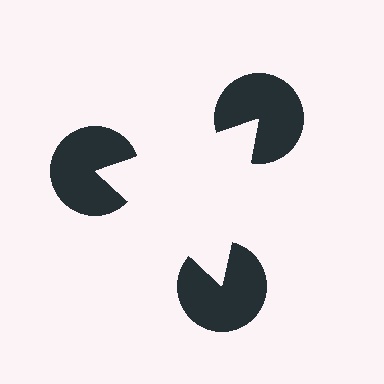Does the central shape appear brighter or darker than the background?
It typically appears slightly brighter than the background, even though no actual brightness change is drawn.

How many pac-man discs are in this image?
There are 3 — one at each vertex of the illusory triangle.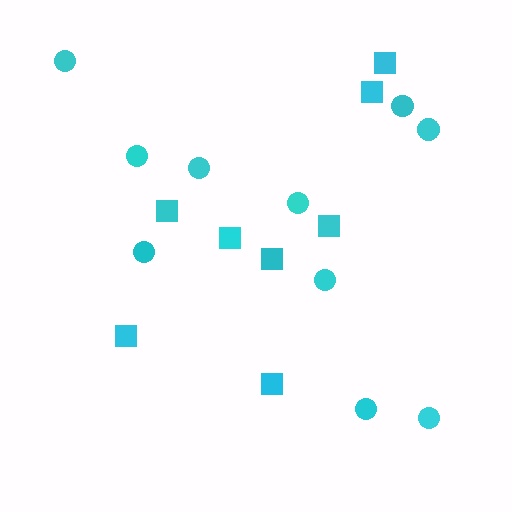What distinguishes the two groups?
There are 2 groups: one group of squares (8) and one group of circles (10).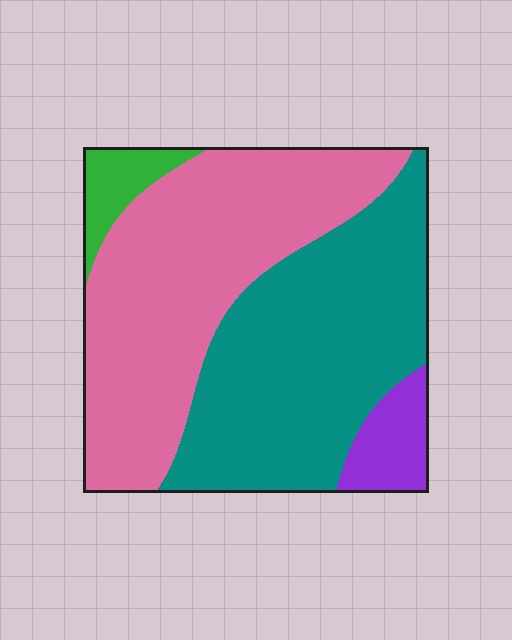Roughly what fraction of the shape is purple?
Purple covers 7% of the shape.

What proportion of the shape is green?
Green takes up less than a sixth of the shape.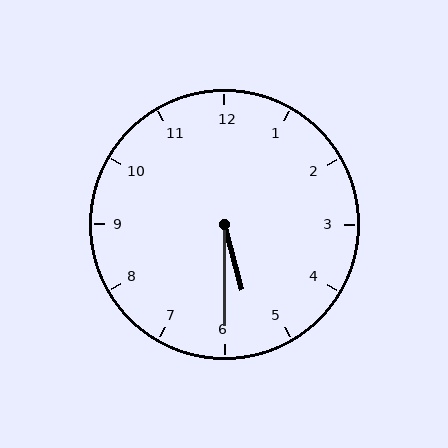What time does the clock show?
5:30.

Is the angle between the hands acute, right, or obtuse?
It is acute.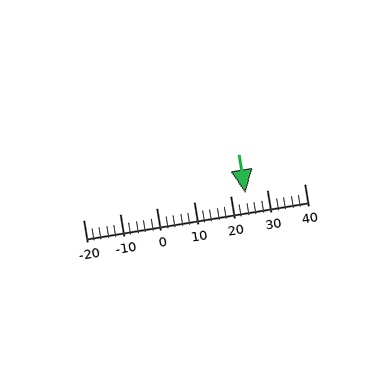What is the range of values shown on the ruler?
The ruler shows values from -20 to 40.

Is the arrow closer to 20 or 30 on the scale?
The arrow is closer to 20.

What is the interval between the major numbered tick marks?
The major tick marks are spaced 10 units apart.